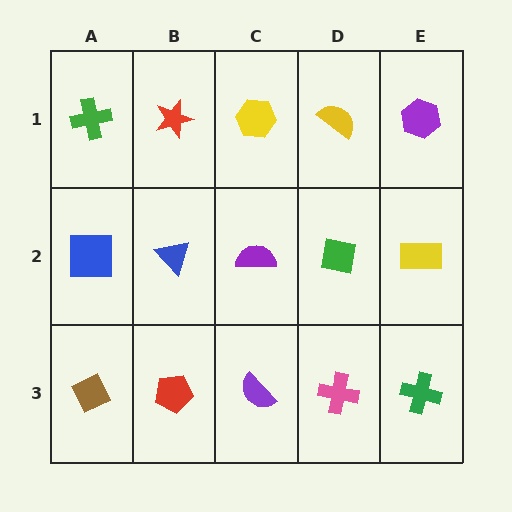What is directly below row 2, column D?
A pink cross.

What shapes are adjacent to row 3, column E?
A yellow rectangle (row 2, column E), a pink cross (row 3, column D).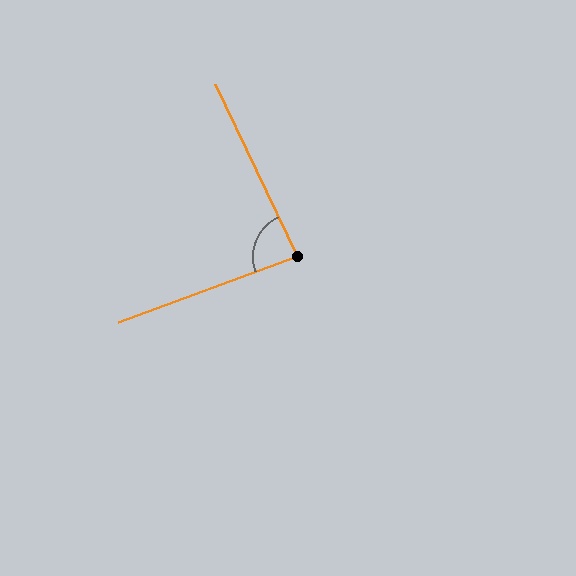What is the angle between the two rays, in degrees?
Approximately 85 degrees.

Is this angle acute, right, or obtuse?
It is acute.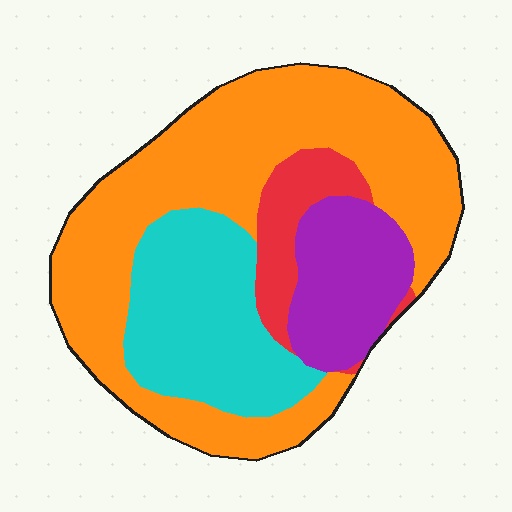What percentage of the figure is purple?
Purple covers about 15% of the figure.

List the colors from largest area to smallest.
From largest to smallest: orange, cyan, purple, red.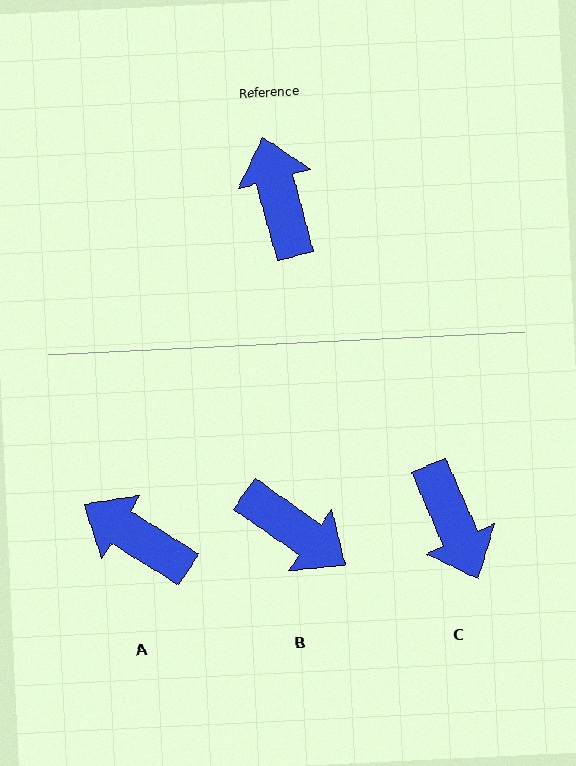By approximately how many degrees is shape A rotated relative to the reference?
Approximately 43 degrees counter-clockwise.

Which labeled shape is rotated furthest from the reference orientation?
C, about 172 degrees away.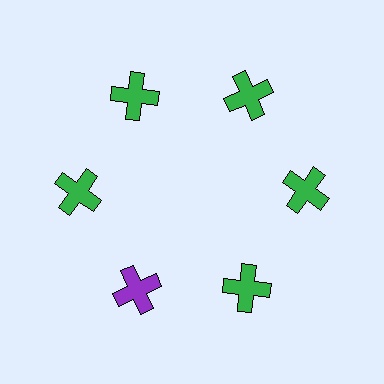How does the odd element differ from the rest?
It has a different color: purple instead of green.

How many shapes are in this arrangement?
There are 6 shapes arranged in a ring pattern.